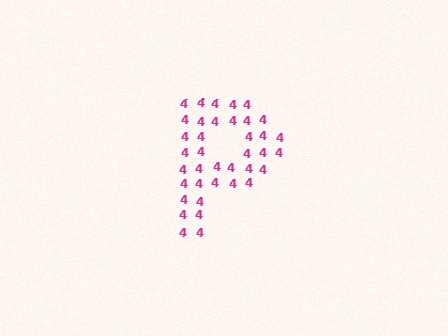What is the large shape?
The large shape is the letter P.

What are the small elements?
The small elements are digit 4's.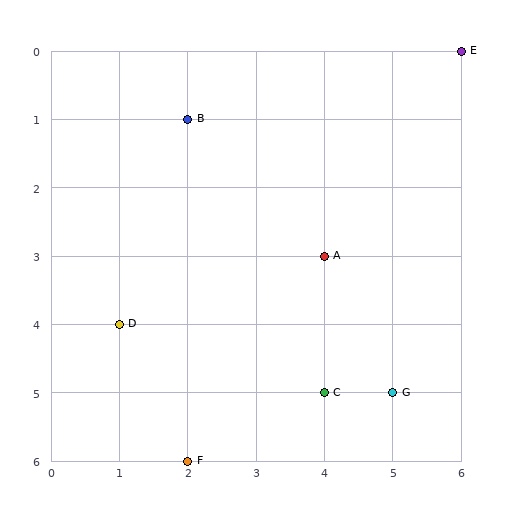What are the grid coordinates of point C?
Point C is at grid coordinates (4, 5).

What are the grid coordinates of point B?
Point B is at grid coordinates (2, 1).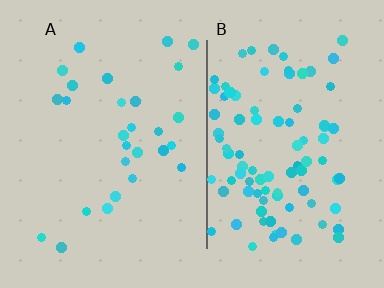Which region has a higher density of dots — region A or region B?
B (the right).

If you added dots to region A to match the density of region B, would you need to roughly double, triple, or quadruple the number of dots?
Approximately quadruple.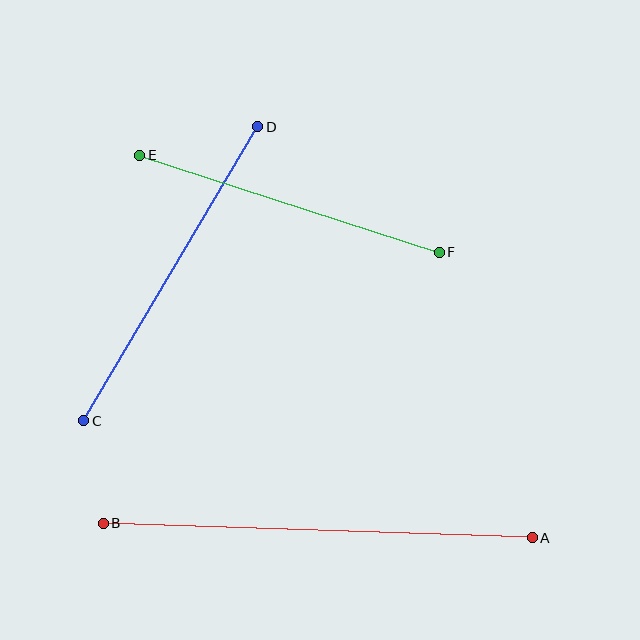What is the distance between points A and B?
The distance is approximately 429 pixels.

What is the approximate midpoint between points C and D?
The midpoint is at approximately (171, 274) pixels.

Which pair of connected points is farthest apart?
Points A and B are farthest apart.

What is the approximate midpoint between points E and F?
The midpoint is at approximately (289, 204) pixels.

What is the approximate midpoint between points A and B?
The midpoint is at approximately (318, 530) pixels.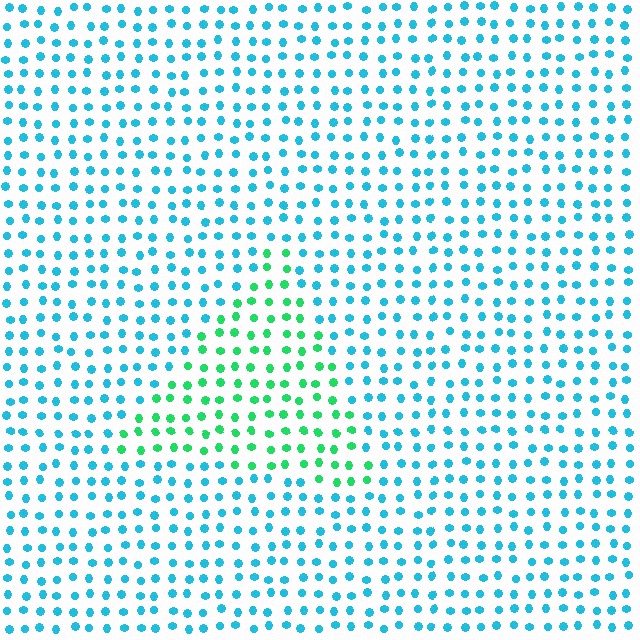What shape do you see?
I see a triangle.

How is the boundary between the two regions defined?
The boundary is defined purely by a slight shift in hue (about 48 degrees). Spacing, size, and orientation are identical on both sides.